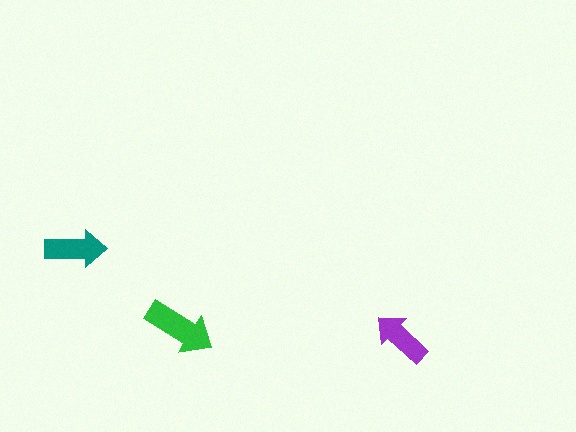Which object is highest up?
The teal arrow is topmost.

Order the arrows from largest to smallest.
the green one, the teal one, the purple one.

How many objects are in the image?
There are 3 objects in the image.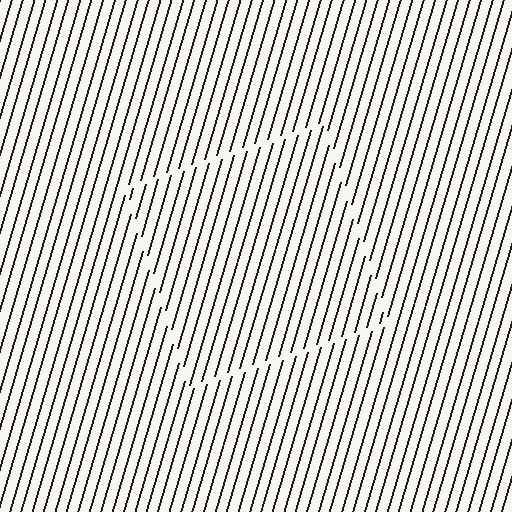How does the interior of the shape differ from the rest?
The interior of the shape contains the same grating, shifted by half a period — the contour is defined by the phase discontinuity where line-ends from the inner and outer gratings abut.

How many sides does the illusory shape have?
4 sides — the line-ends trace a square.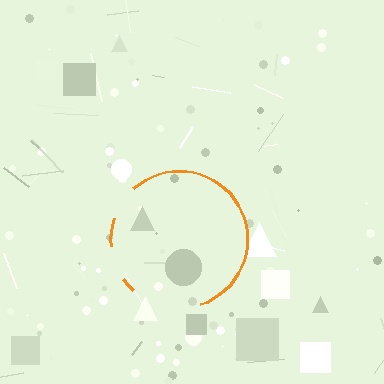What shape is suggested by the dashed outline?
The dashed outline suggests a circle.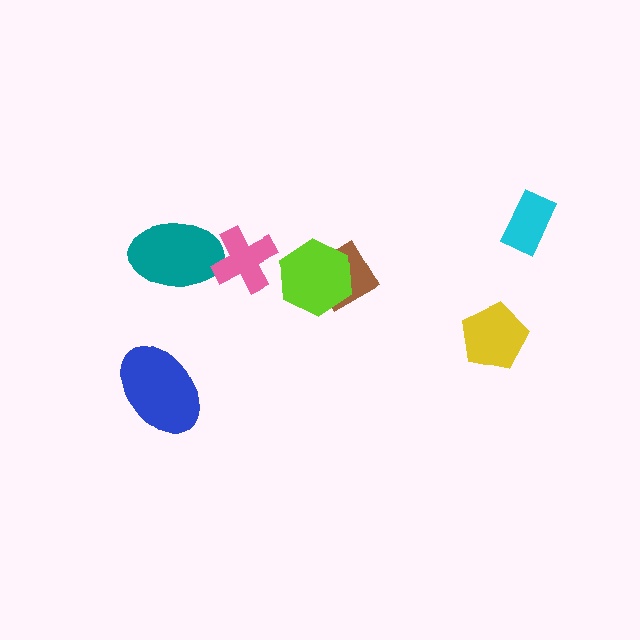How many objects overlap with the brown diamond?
1 object overlaps with the brown diamond.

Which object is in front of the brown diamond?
The lime hexagon is in front of the brown diamond.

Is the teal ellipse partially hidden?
Yes, it is partially covered by another shape.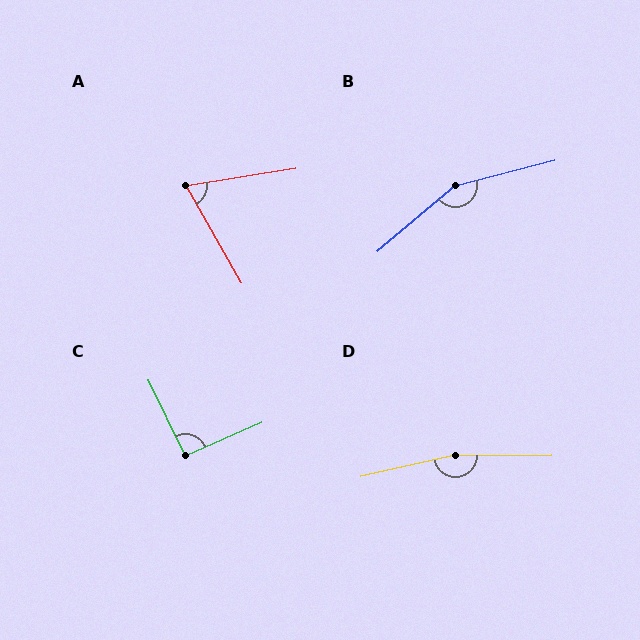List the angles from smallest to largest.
A (69°), C (92°), B (154°), D (167°).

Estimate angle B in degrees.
Approximately 154 degrees.